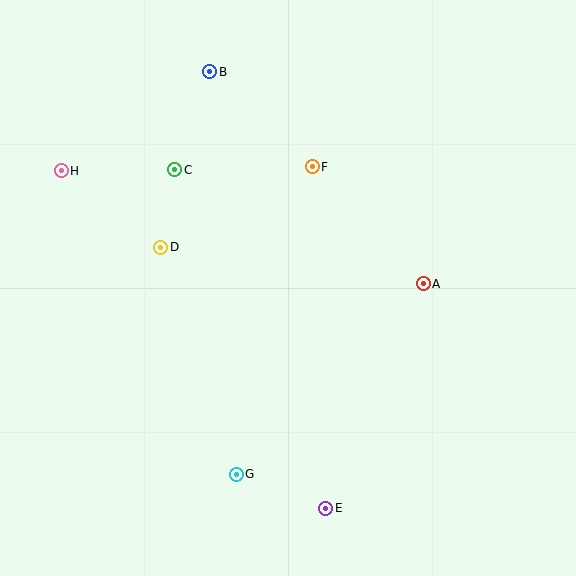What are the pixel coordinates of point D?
Point D is at (161, 247).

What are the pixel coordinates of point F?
Point F is at (312, 167).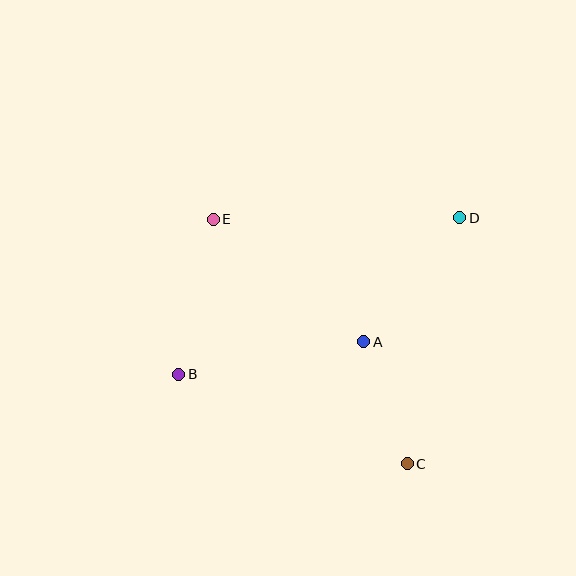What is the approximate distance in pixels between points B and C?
The distance between B and C is approximately 245 pixels.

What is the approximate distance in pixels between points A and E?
The distance between A and E is approximately 194 pixels.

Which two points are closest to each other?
Points A and C are closest to each other.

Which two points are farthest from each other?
Points B and D are farthest from each other.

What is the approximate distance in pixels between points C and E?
The distance between C and E is approximately 312 pixels.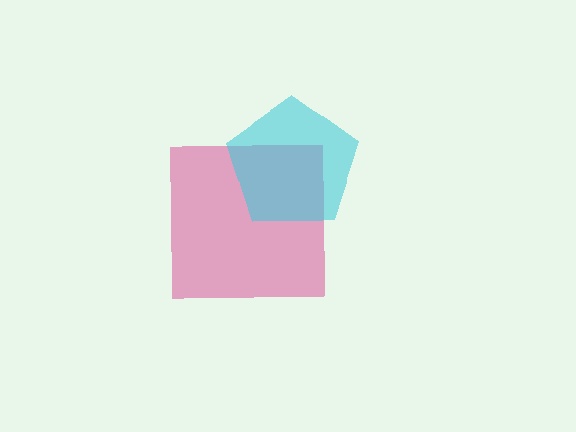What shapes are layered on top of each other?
The layered shapes are: a pink square, a cyan pentagon.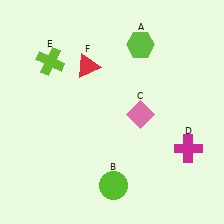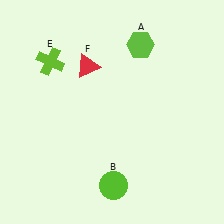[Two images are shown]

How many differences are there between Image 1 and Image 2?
There are 2 differences between the two images.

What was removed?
The magenta cross (D), the pink diamond (C) were removed in Image 2.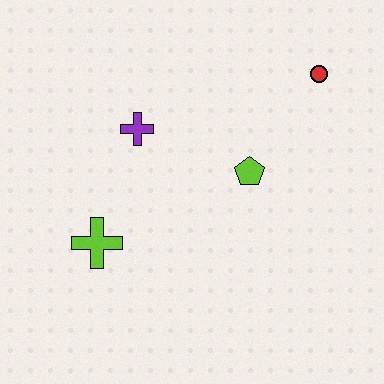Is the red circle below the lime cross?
No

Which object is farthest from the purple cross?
The red circle is farthest from the purple cross.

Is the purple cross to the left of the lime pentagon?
Yes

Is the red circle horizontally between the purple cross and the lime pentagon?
No